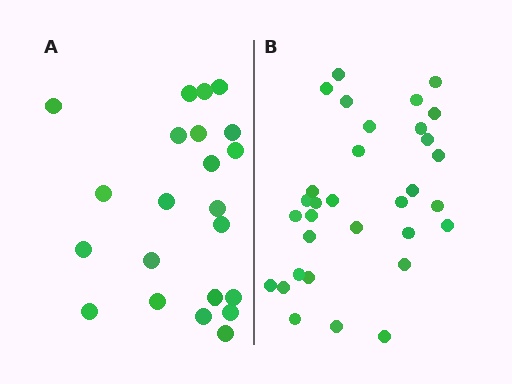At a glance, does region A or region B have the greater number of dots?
Region B (the right region) has more dots.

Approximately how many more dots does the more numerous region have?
Region B has roughly 10 or so more dots than region A.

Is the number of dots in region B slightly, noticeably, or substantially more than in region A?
Region B has substantially more. The ratio is roughly 1.5 to 1.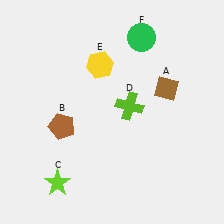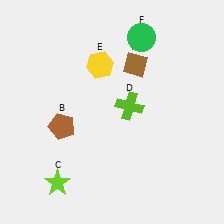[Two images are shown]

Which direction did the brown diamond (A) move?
The brown diamond (A) moved left.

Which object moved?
The brown diamond (A) moved left.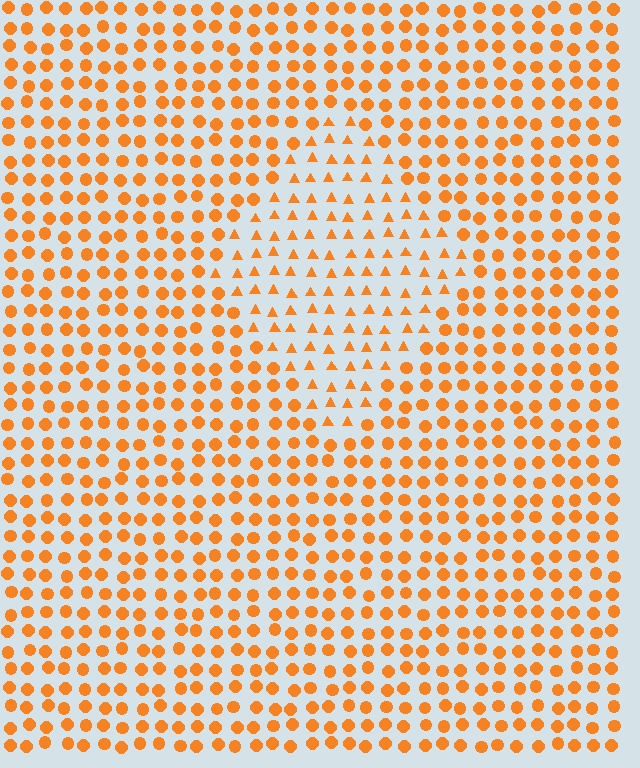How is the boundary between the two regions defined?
The boundary is defined by a change in element shape: triangles inside vs. circles outside. All elements share the same color and spacing.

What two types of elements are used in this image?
The image uses triangles inside the diamond region and circles outside it.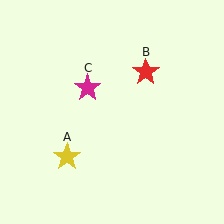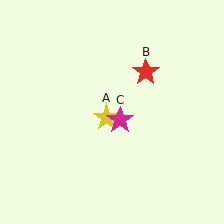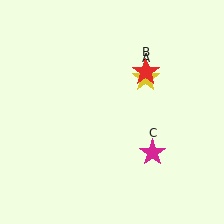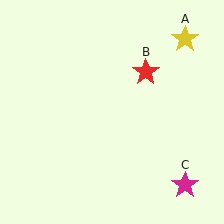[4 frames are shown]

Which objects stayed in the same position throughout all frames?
Red star (object B) remained stationary.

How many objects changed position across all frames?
2 objects changed position: yellow star (object A), magenta star (object C).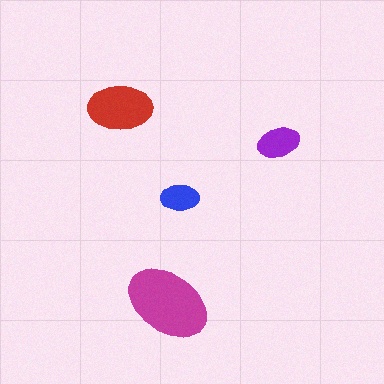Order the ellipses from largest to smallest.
the magenta one, the red one, the purple one, the blue one.